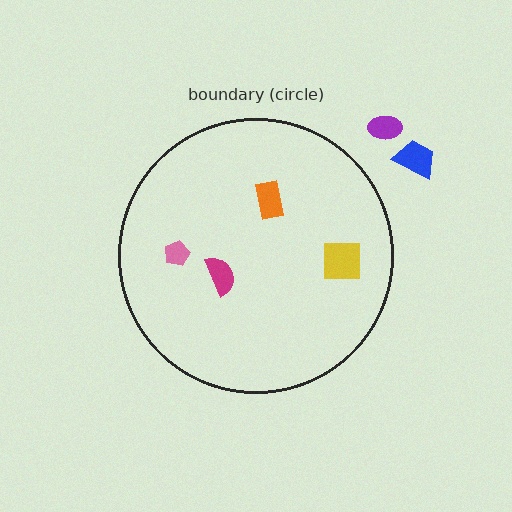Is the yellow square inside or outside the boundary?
Inside.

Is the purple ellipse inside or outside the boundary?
Outside.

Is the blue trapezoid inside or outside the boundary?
Outside.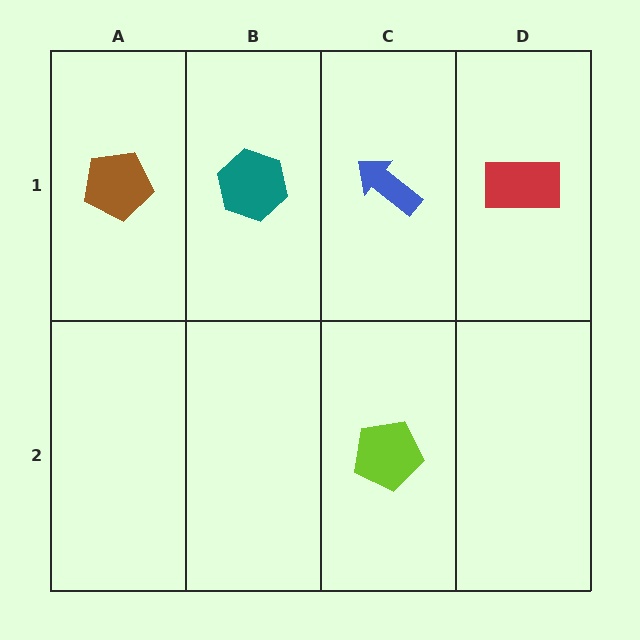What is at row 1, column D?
A red rectangle.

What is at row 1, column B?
A teal hexagon.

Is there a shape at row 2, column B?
No, that cell is empty.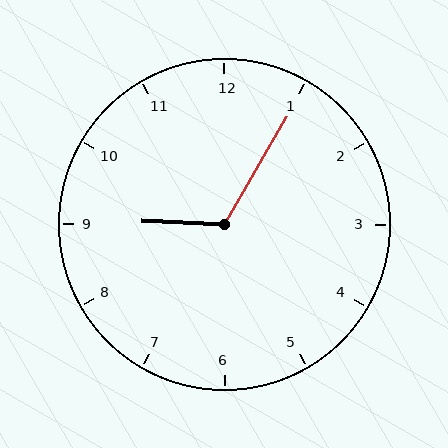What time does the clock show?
9:05.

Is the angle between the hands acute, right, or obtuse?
It is obtuse.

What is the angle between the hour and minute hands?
Approximately 118 degrees.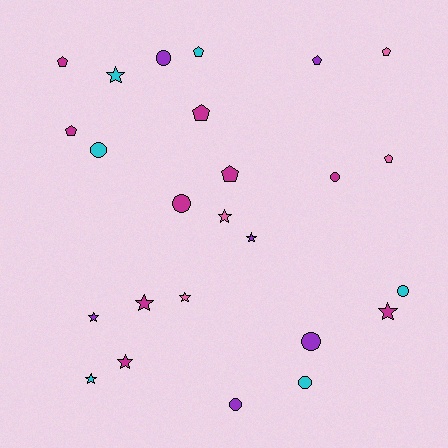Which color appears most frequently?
Magenta, with 9 objects.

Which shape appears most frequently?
Star, with 9 objects.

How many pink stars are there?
There are 2 pink stars.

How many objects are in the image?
There are 25 objects.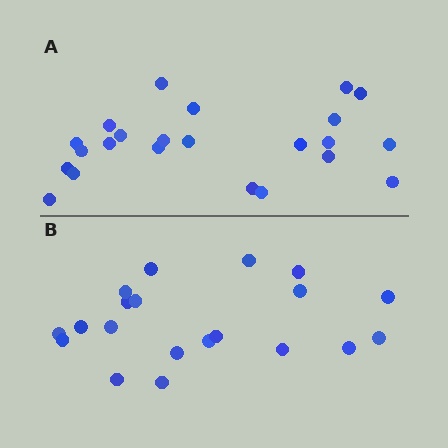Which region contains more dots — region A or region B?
Region A (the top region) has more dots.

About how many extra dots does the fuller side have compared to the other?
Region A has just a few more — roughly 2 or 3 more dots than region B.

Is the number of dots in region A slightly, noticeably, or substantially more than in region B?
Region A has only slightly more — the two regions are fairly close. The ratio is roughly 1.1 to 1.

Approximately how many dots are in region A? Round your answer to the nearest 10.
About 20 dots. (The exact count is 23, which rounds to 20.)